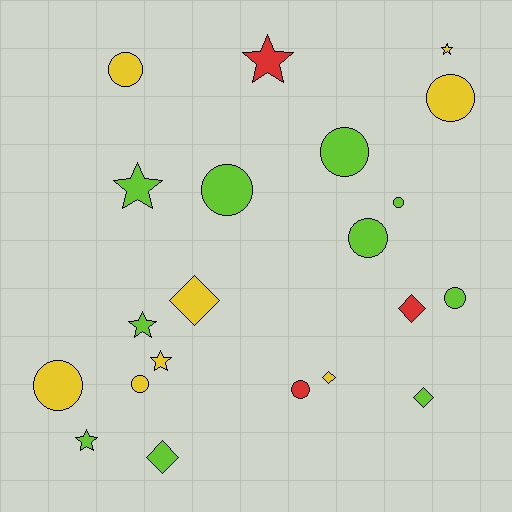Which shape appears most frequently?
Circle, with 10 objects.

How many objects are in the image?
There are 21 objects.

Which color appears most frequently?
Lime, with 10 objects.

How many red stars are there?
There is 1 red star.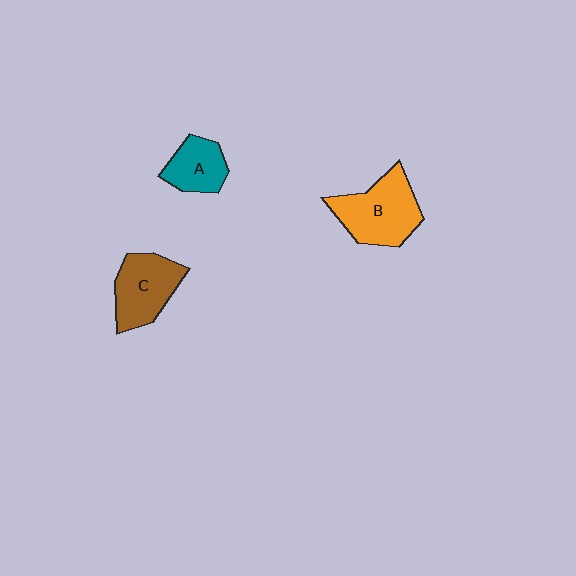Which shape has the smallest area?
Shape A (teal).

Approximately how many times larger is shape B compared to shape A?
Approximately 1.7 times.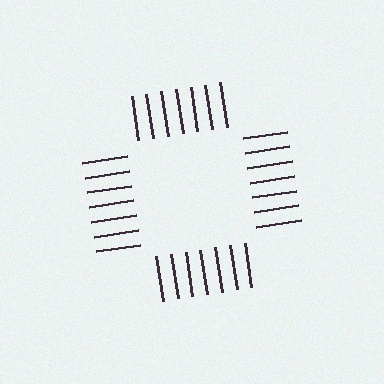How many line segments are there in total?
28 — 7 along each of the 4 edges.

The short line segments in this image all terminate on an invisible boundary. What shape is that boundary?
An illusory square — the line segments terminate on its edges but no continuous stroke is drawn.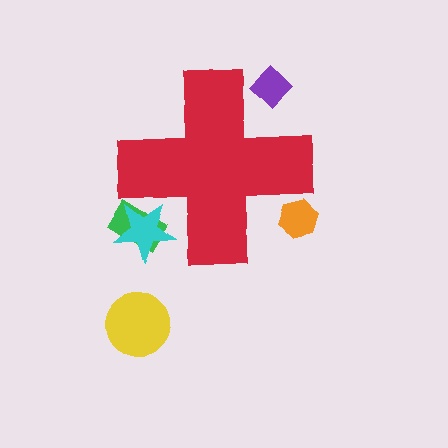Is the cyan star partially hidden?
Yes, the cyan star is partially hidden behind the red cross.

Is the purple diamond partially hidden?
Yes, the purple diamond is partially hidden behind the red cross.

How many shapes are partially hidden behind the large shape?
4 shapes are partially hidden.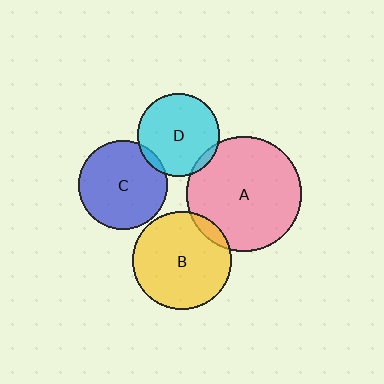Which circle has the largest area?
Circle A (pink).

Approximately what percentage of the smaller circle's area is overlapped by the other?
Approximately 5%.